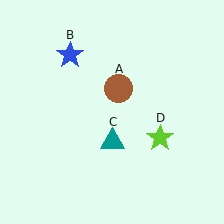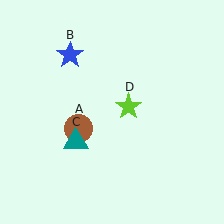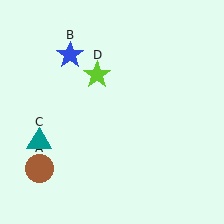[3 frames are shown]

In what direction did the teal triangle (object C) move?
The teal triangle (object C) moved left.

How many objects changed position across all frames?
3 objects changed position: brown circle (object A), teal triangle (object C), lime star (object D).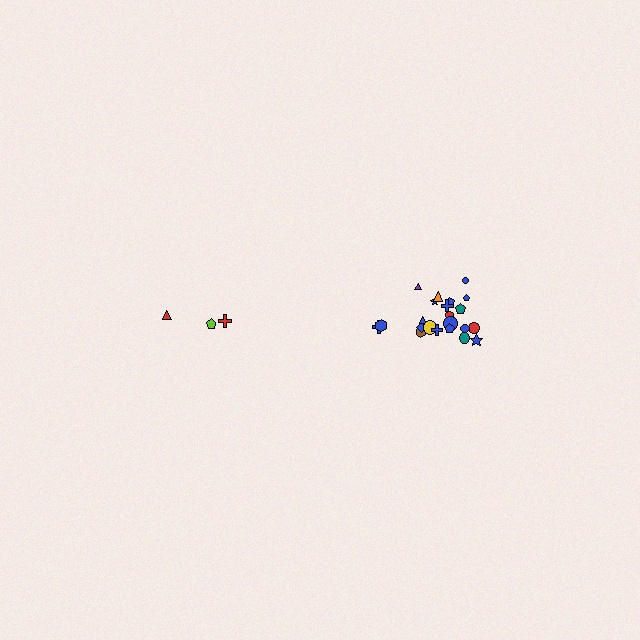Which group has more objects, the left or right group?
The right group.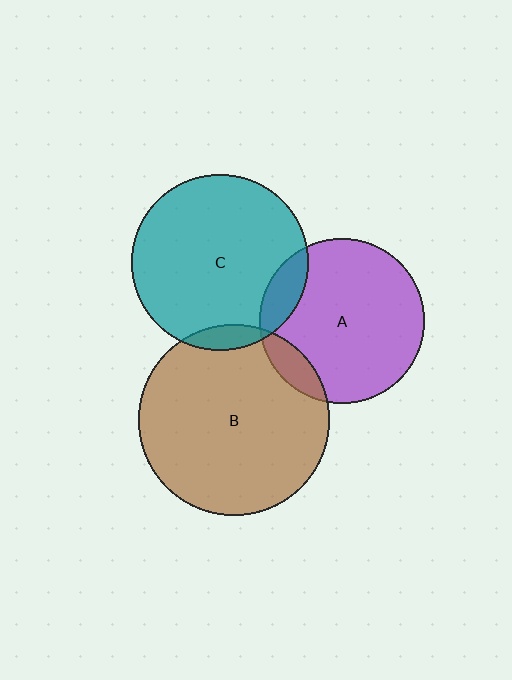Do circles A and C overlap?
Yes.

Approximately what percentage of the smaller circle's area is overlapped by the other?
Approximately 10%.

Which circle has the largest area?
Circle B (brown).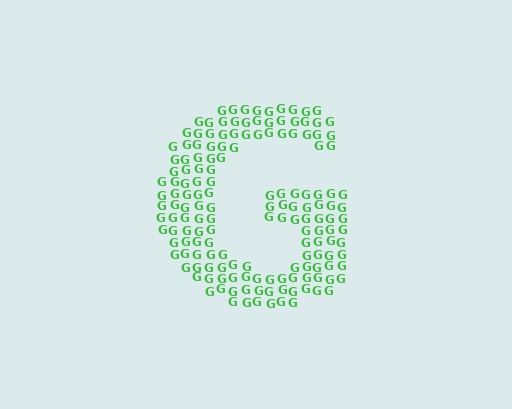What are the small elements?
The small elements are letter G's.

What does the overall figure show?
The overall figure shows the letter G.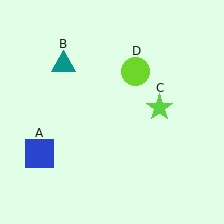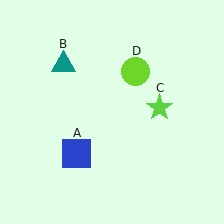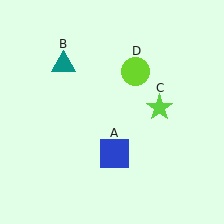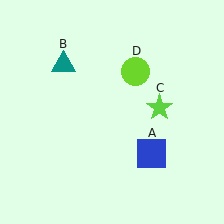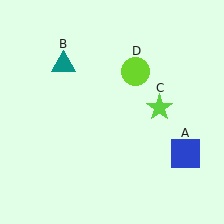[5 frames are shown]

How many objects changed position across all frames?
1 object changed position: blue square (object A).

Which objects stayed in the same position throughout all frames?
Teal triangle (object B) and lime star (object C) and lime circle (object D) remained stationary.